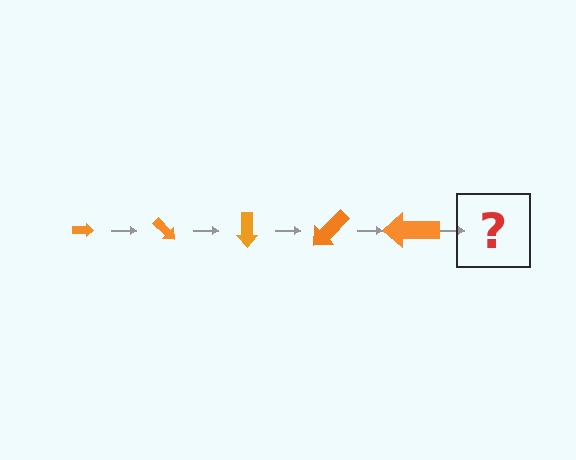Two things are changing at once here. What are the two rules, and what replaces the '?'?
The two rules are that the arrow grows larger each step and it rotates 45 degrees each step. The '?' should be an arrow, larger than the previous one and rotated 225 degrees from the start.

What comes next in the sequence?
The next element should be an arrow, larger than the previous one and rotated 225 degrees from the start.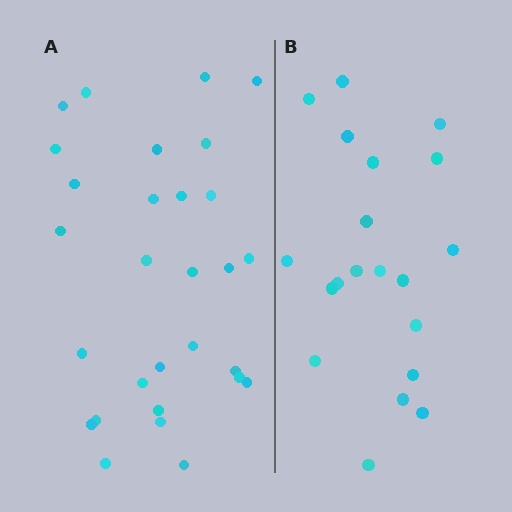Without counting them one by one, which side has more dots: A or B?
Region A (the left region) has more dots.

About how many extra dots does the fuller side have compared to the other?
Region A has roughly 8 or so more dots than region B.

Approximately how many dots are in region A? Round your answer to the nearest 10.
About 30 dots. (The exact count is 29, which rounds to 30.)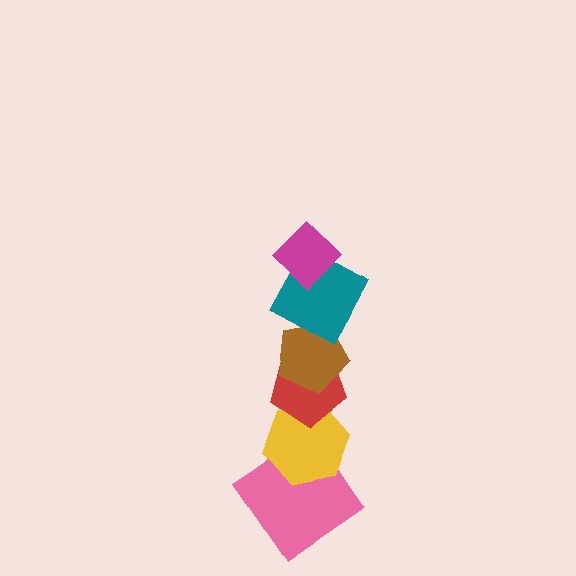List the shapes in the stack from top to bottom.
From top to bottom: the magenta diamond, the teal square, the brown pentagon, the red pentagon, the yellow hexagon, the pink diamond.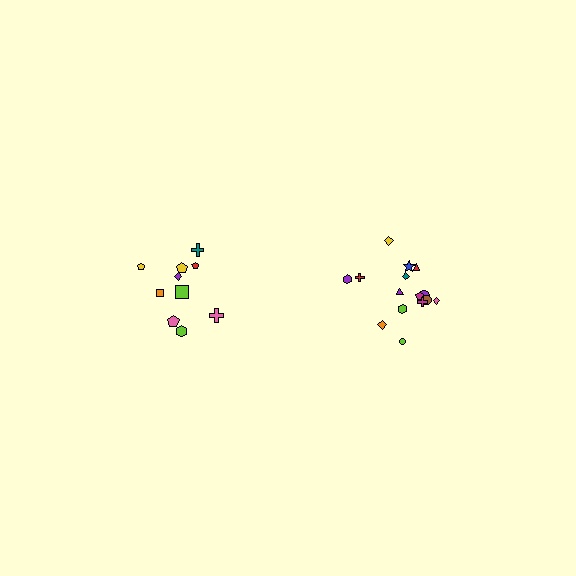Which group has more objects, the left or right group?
The right group.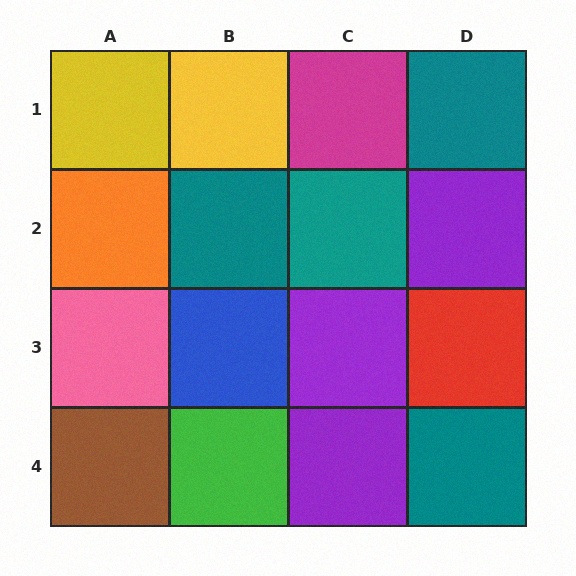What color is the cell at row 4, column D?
Teal.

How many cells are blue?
1 cell is blue.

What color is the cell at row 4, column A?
Brown.